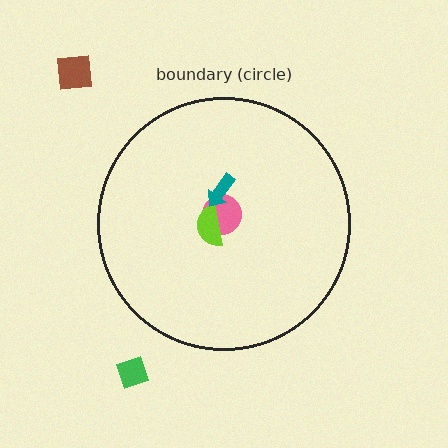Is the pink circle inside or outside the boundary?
Inside.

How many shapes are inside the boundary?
3 inside, 2 outside.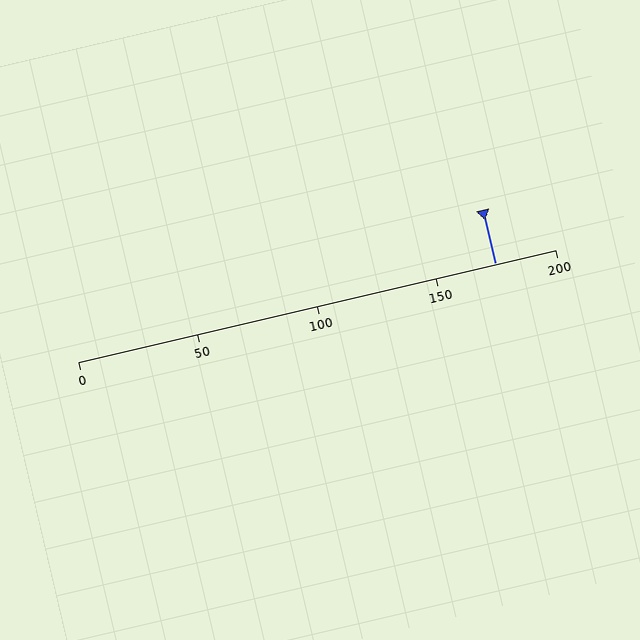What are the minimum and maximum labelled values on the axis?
The axis runs from 0 to 200.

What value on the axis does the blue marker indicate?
The marker indicates approximately 175.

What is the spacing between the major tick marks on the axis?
The major ticks are spaced 50 apart.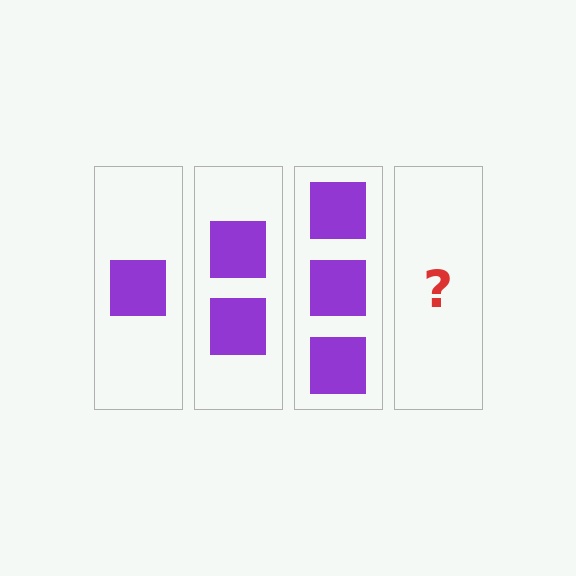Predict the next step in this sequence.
The next step is 4 squares.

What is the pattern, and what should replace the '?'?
The pattern is that each step adds one more square. The '?' should be 4 squares.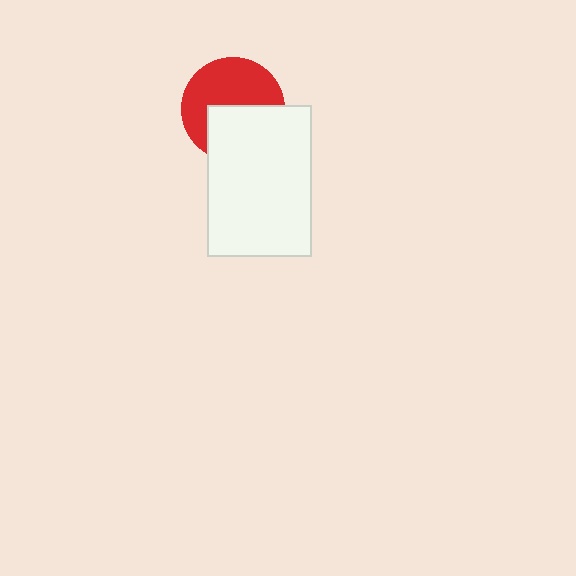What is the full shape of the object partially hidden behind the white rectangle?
The partially hidden object is a red circle.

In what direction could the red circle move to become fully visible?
The red circle could move up. That would shift it out from behind the white rectangle entirely.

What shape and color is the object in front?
The object in front is a white rectangle.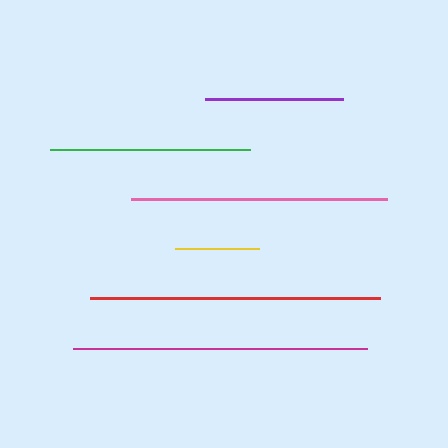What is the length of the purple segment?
The purple segment is approximately 138 pixels long.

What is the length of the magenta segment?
The magenta segment is approximately 294 pixels long.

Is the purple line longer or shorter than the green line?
The green line is longer than the purple line.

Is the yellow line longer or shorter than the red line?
The red line is longer than the yellow line.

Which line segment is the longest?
The magenta line is the longest at approximately 294 pixels.